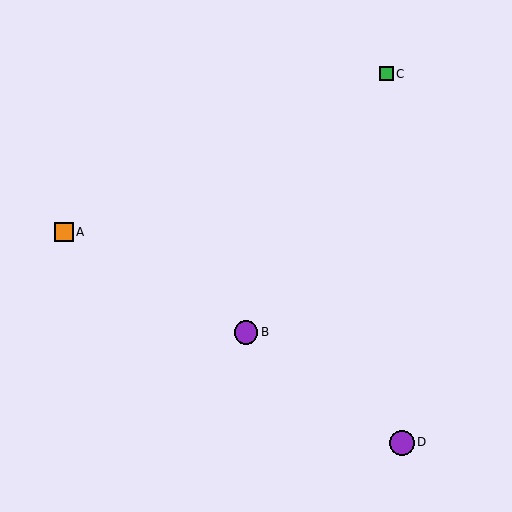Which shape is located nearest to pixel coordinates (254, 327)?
The purple circle (labeled B) at (246, 332) is nearest to that location.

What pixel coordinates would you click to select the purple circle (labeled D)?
Click at (402, 443) to select the purple circle D.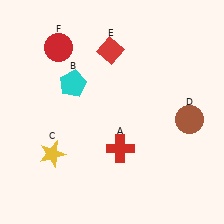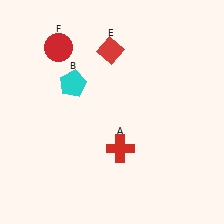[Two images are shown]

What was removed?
The yellow star (C), the brown circle (D) were removed in Image 2.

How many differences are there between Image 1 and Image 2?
There are 2 differences between the two images.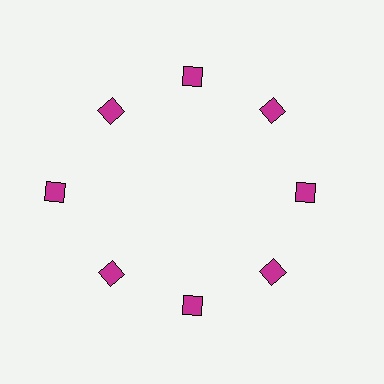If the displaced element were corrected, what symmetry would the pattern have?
It would have 8-fold rotational symmetry — the pattern would map onto itself every 45 degrees.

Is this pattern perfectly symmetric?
No. The 8 magenta diamonds are arranged in a ring, but one element near the 9 o'clock position is pushed outward from the center, breaking the 8-fold rotational symmetry.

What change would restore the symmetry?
The symmetry would be restored by moving it inward, back onto the ring so that all 8 diamonds sit at equal angles and equal distance from the center.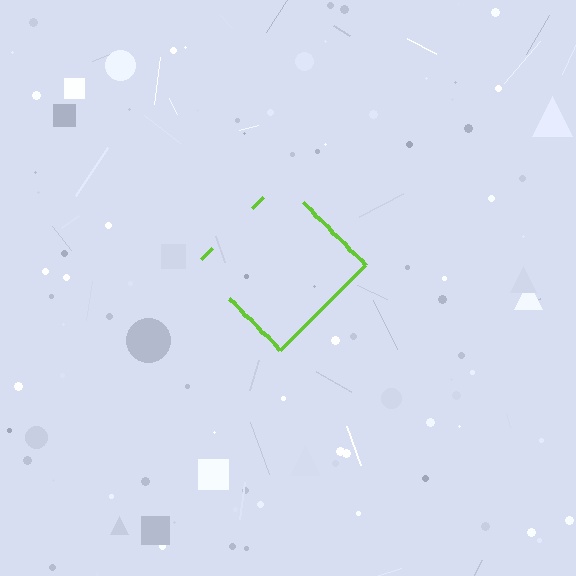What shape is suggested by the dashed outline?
The dashed outline suggests a diamond.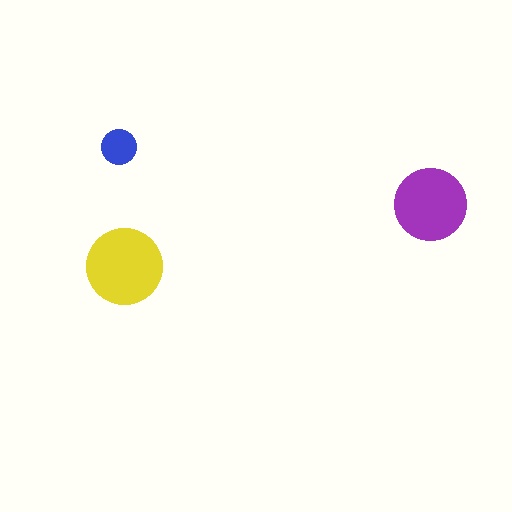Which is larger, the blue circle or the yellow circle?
The yellow one.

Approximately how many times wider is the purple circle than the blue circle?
About 2 times wider.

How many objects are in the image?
There are 3 objects in the image.